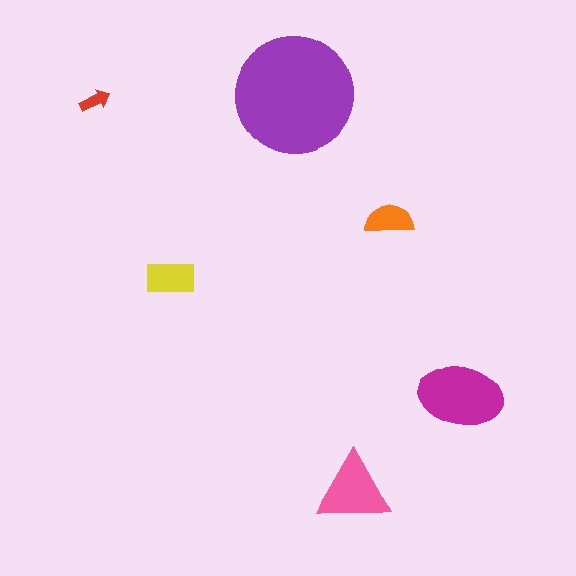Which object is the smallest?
The red arrow.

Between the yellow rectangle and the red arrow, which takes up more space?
The yellow rectangle.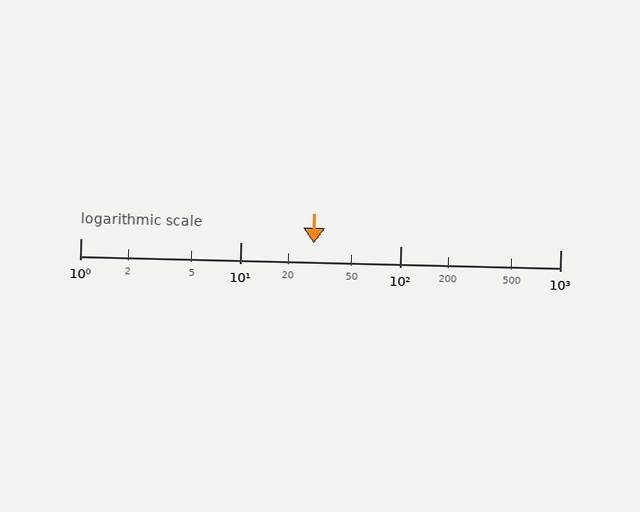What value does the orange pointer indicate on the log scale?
The pointer indicates approximately 29.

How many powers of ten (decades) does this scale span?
The scale spans 3 decades, from 1 to 1000.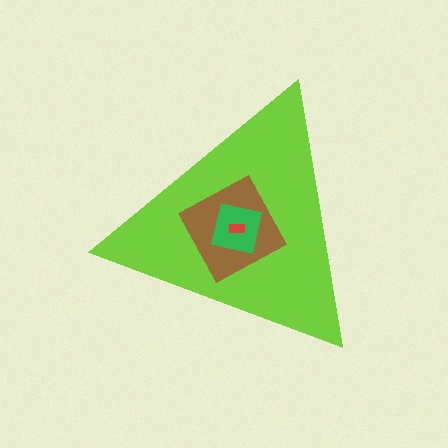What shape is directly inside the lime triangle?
The brown square.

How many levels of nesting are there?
4.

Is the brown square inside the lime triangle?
Yes.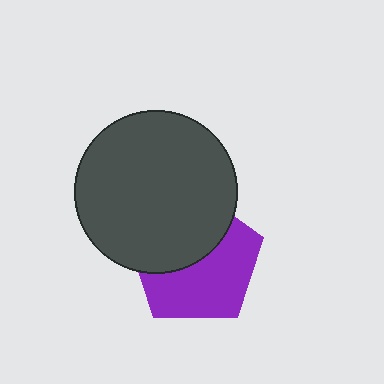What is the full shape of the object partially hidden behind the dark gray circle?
The partially hidden object is a purple pentagon.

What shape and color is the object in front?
The object in front is a dark gray circle.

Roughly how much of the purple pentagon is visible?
About half of it is visible (roughly 55%).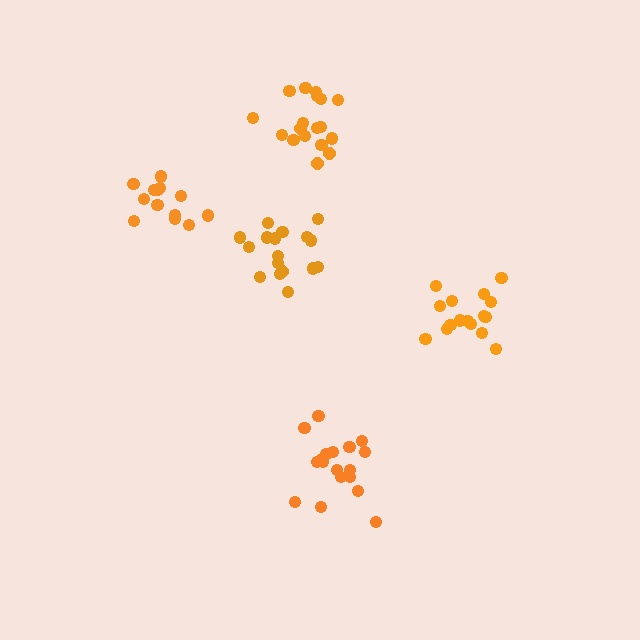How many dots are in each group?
Group 1: 13 dots, Group 2: 18 dots, Group 3: 17 dots, Group 4: 16 dots, Group 5: 18 dots (82 total).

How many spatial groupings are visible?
There are 5 spatial groupings.